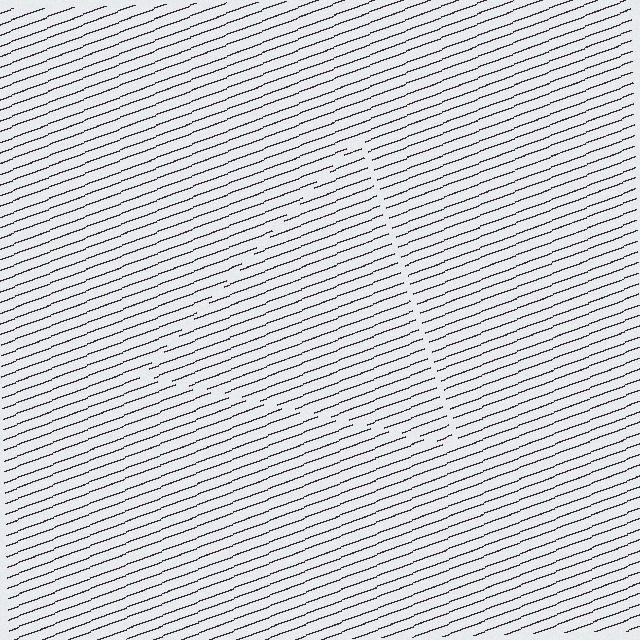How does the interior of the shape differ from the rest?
The interior of the shape contains the same grating, shifted by half a period — the contour is defined by the phase discontinuity where line-ends from the inner and outer gratings abut.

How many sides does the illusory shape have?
3 sides — the line-ends trace a triangle.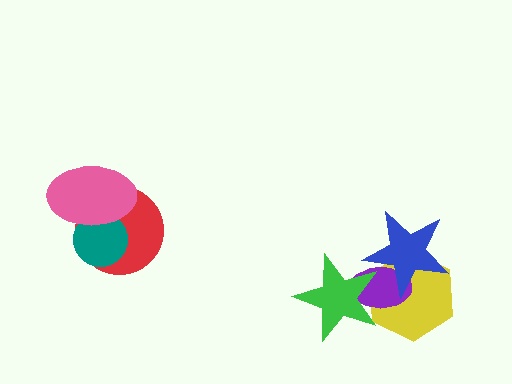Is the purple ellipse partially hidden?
Yes, it is partially covered by another shape.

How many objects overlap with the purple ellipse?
3 objects overlap with the purple ellipse.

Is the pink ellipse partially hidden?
No, no other shape covers it.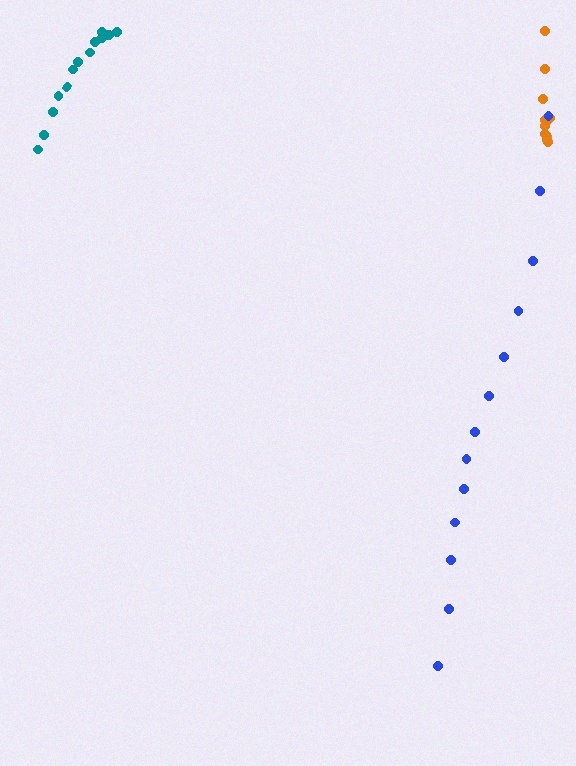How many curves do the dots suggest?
There are 3 distinct paths.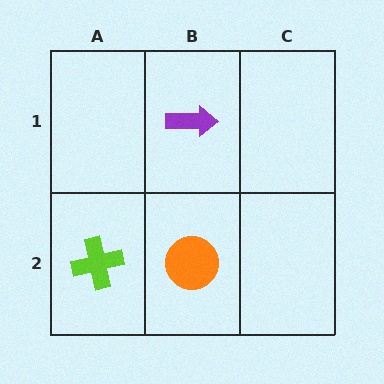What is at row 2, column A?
A lime cross.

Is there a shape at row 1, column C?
No, that cell is empty.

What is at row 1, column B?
A purple arrow.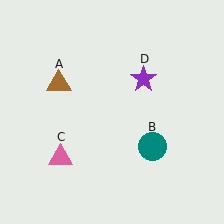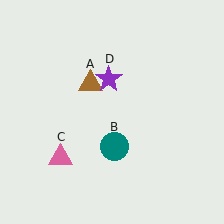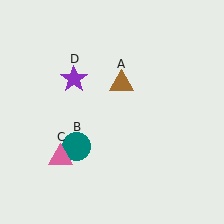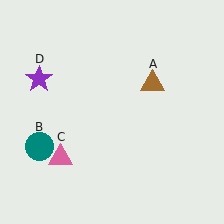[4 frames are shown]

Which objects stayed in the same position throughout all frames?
Pink triangle (object C) remained stationary.